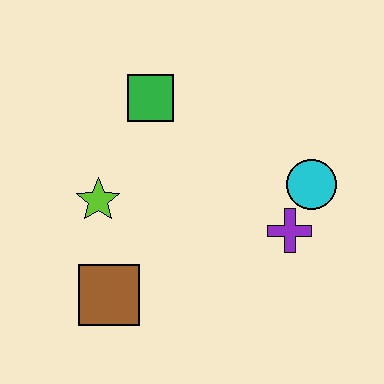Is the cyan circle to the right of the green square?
Yes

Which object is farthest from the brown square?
The cyan circle is farthest from the brown square.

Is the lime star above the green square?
No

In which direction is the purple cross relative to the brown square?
The purple cross is to the right of the brown square.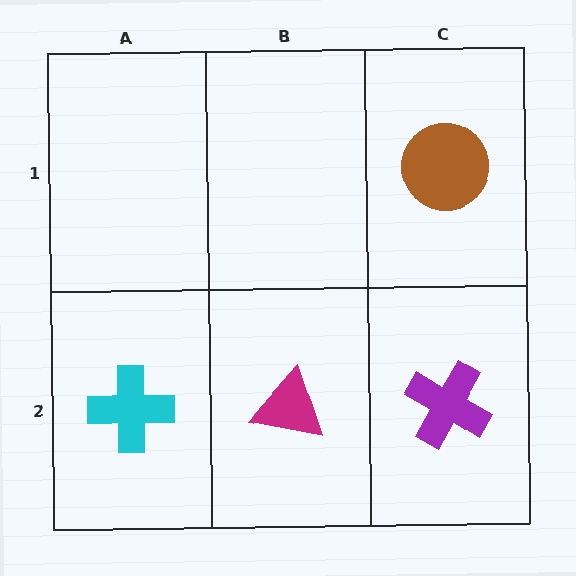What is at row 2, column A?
A cyan cross.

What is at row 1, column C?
A brown circle.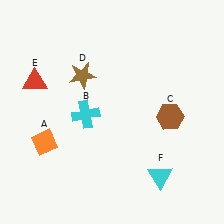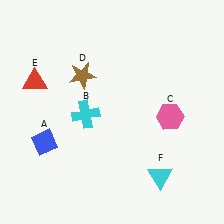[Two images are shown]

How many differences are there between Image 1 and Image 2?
There are 2 differences between the two images.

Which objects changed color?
A changed from orange to blue. C changed from brown to pink.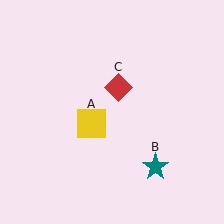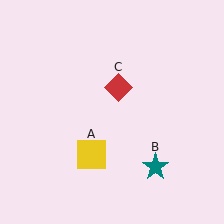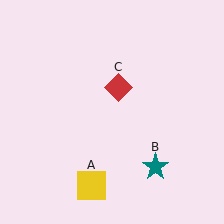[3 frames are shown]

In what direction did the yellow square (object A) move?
The yellow square (object A) moved down.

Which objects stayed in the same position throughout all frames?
Teal star (object B) and red diamond (object C) remained stationary.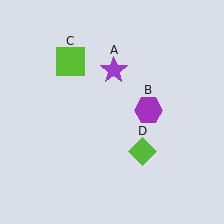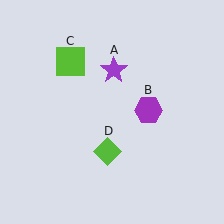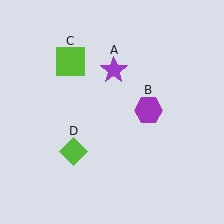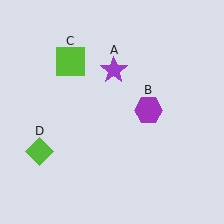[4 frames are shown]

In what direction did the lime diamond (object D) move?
The lime diamond (object D) moved left.